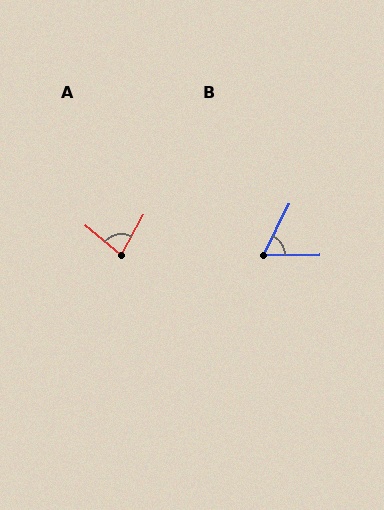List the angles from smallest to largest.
B (64°), A (79°).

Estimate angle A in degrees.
Approximately 79 degrees.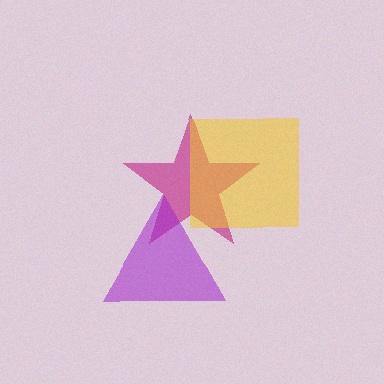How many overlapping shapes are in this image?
There are 3 overlapping shapes in the image.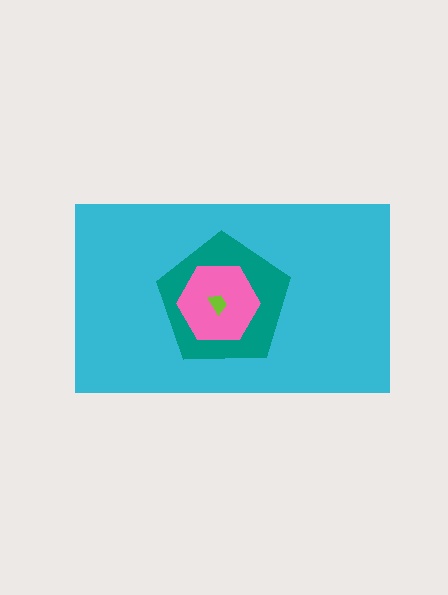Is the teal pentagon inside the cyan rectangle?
Yes.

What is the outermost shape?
The cyan rectangle.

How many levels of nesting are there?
4.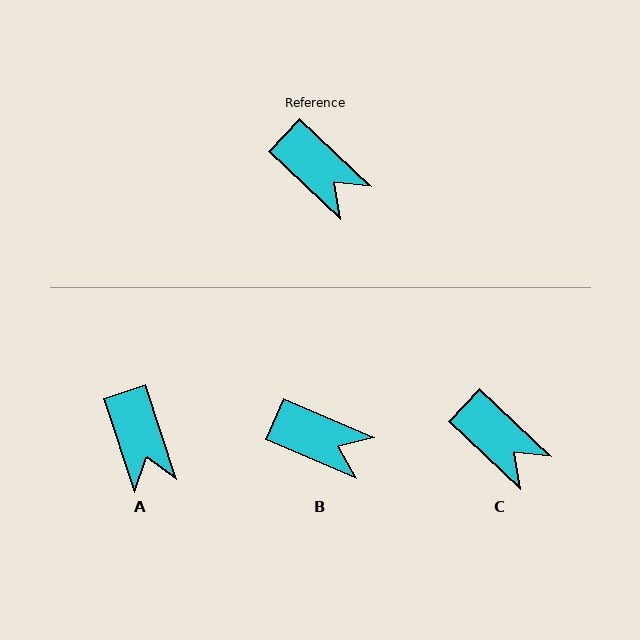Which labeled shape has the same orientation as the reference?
C.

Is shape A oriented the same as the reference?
No, it is off by about 29 degrees.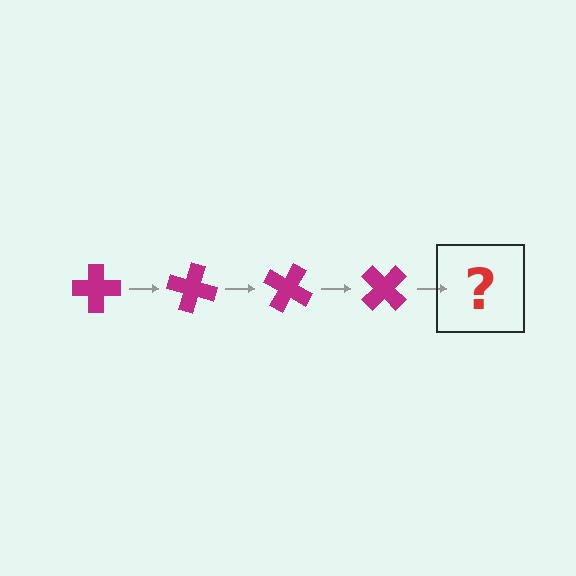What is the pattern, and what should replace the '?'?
The pattern is that the cross rotates 15 degrees each step. The '?' should be a magenta cross rotated 60 degrees.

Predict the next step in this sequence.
The next step is a magenta cross rotated 60 degrees.